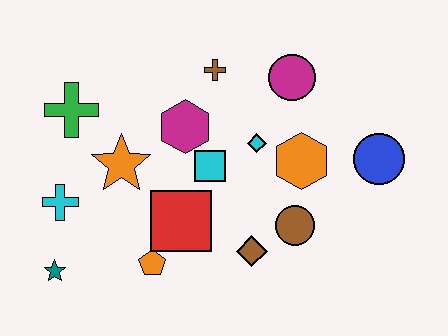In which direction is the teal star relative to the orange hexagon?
The teal star is to the left of the orange hexagon.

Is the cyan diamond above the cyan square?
Yes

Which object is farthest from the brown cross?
The teal star is farthest from the brown cross.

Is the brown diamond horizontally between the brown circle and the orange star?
Yes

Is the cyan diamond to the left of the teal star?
No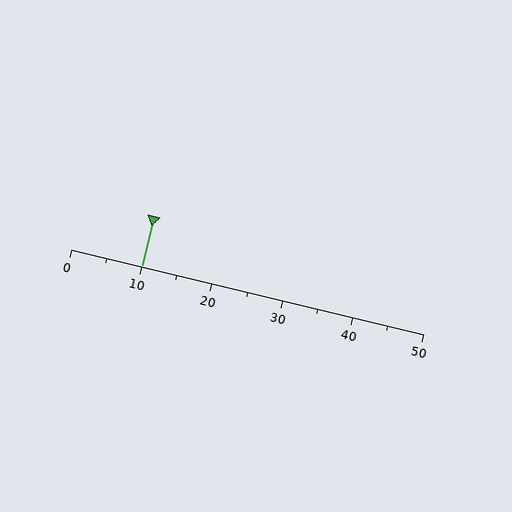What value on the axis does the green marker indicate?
The marker indicates approximately 10.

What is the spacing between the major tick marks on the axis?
The major ticks are spaced 10 apart.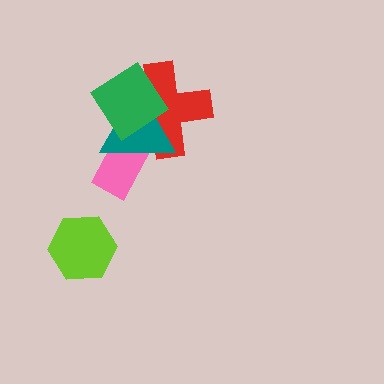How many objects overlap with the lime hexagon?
0 objects overlap with the lime hexagon.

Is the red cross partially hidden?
Yes, it is partially covered by another shape.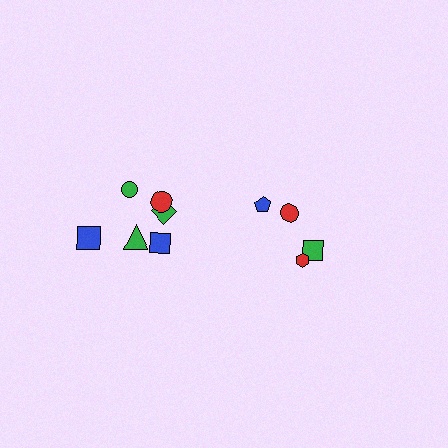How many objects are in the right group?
There are 4 objects.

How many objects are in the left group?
There are 6 objects.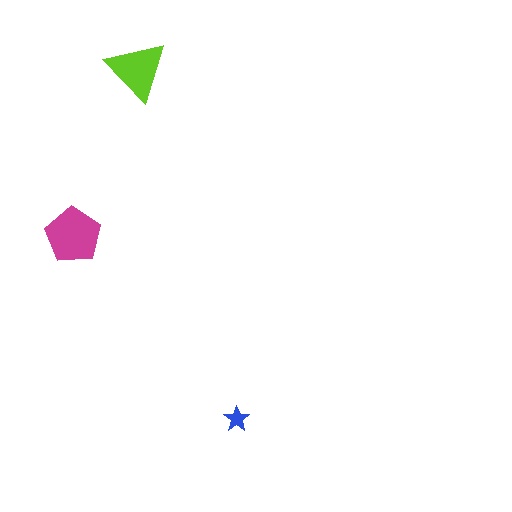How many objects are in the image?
There are 3 objects in the image.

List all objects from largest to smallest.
The magenta pentagon, the lime triangle, the blue star.